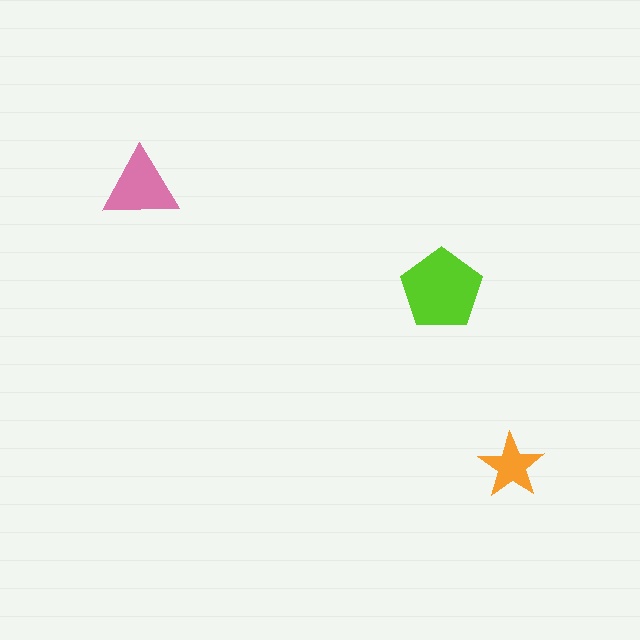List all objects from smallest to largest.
The orange star, the pink triangle, the lime pentagon.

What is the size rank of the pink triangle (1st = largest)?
2nd.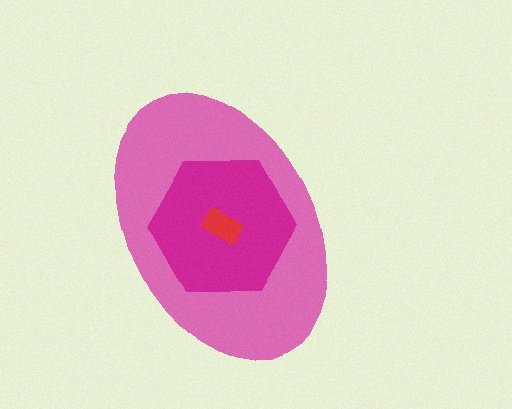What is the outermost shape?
The pink ellipse.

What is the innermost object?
The red rectangle.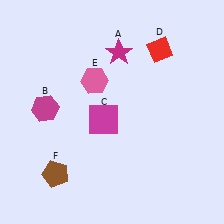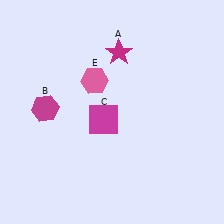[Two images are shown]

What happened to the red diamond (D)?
The red diamond (D) was removed in Image 2. It was in the top-right area of Image 1.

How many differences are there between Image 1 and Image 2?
There are 2 differences between the two images.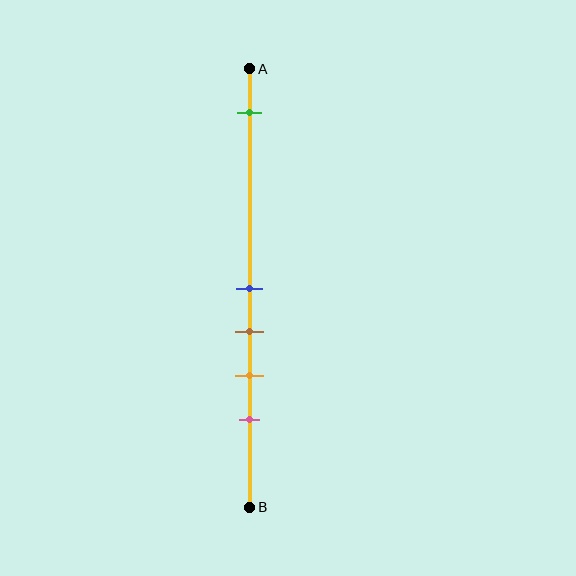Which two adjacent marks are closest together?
The blue and brown marks are the closest adjacent pair.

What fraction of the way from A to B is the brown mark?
The brown mark is approximately 60% (0.6) of the way from A to B.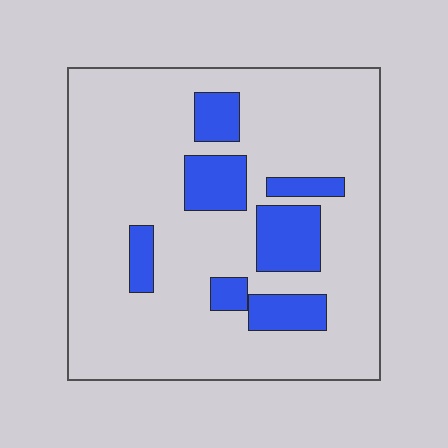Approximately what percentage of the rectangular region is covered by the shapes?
Approximately 20%.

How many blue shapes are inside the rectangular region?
7.